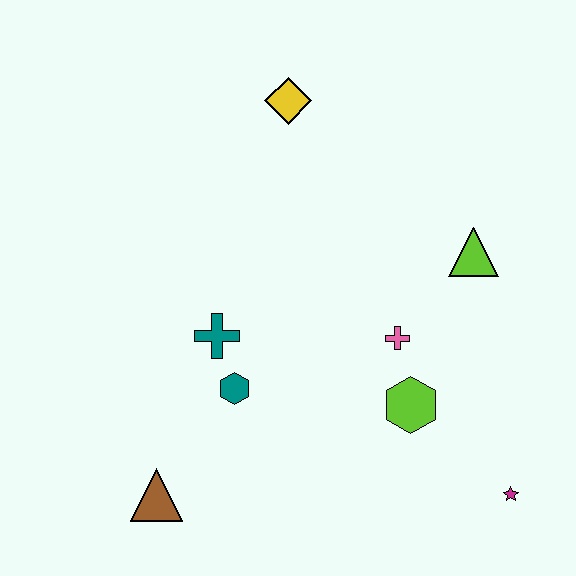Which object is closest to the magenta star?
The lime hexagon is closest to the magenta star.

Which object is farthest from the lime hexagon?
The yellow diamond is farthest from the lime hexagon.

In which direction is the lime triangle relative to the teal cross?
The lime triangle is to the right of the teal cross.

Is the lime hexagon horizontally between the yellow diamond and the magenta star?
Yes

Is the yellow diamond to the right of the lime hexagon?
No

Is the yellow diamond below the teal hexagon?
No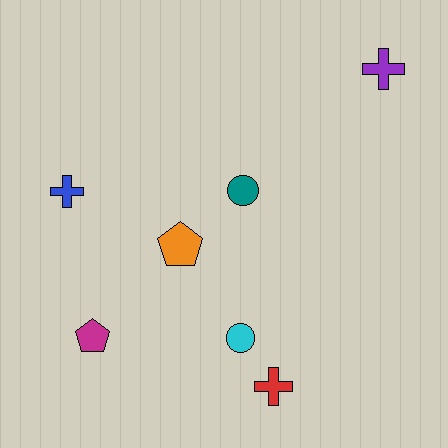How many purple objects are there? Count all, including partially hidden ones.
There is 1 purple object.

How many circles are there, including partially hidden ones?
There are 2 circles.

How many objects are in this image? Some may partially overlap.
There are 7 objects.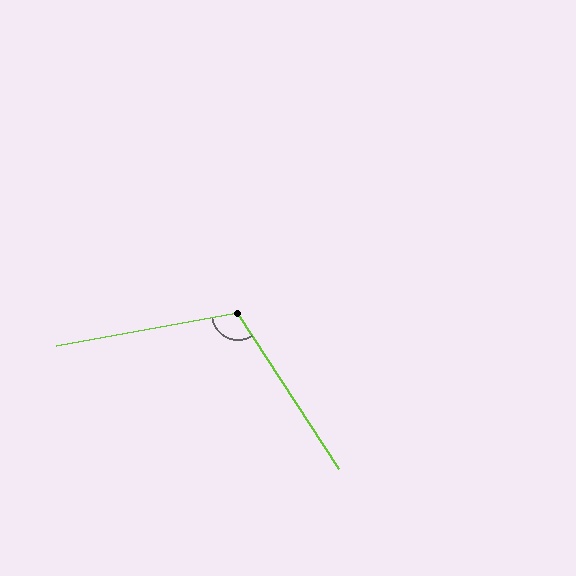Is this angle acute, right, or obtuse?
It is obtuse.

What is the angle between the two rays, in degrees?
Approximately 113 degrees.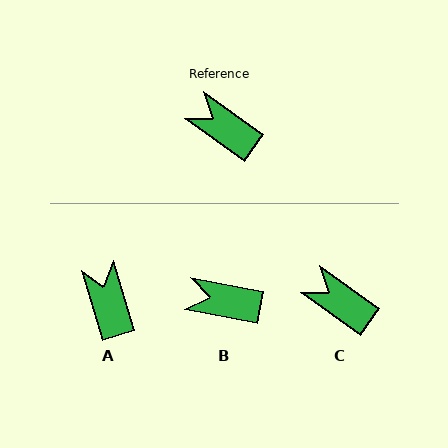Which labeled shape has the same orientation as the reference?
C.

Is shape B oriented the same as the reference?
No, it is off by about 25 degrees.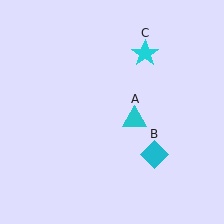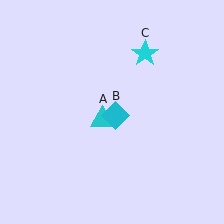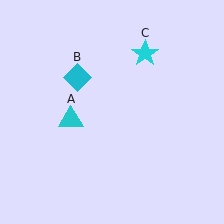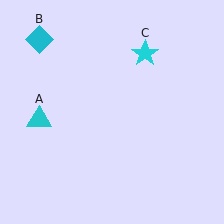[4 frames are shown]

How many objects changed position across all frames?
2 objects changed position: cyan triangle (object A), cyan diamond (object B).